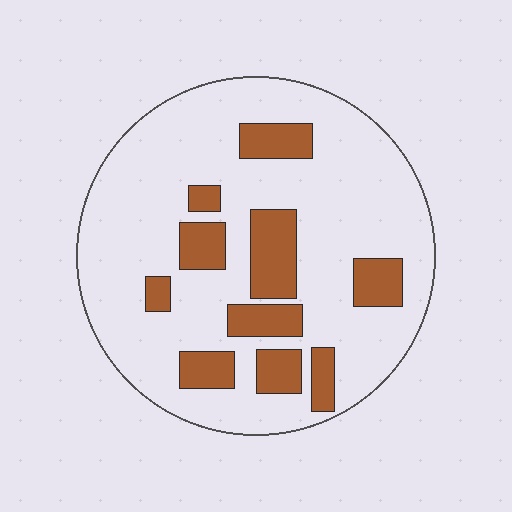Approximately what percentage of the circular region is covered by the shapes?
Approximately 20%.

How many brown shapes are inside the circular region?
10.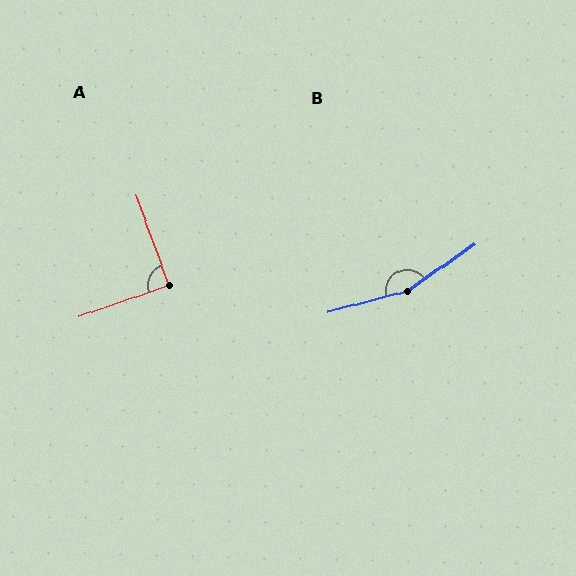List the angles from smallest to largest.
A (89°), B (160°).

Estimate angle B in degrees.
Approximately 160 degrees.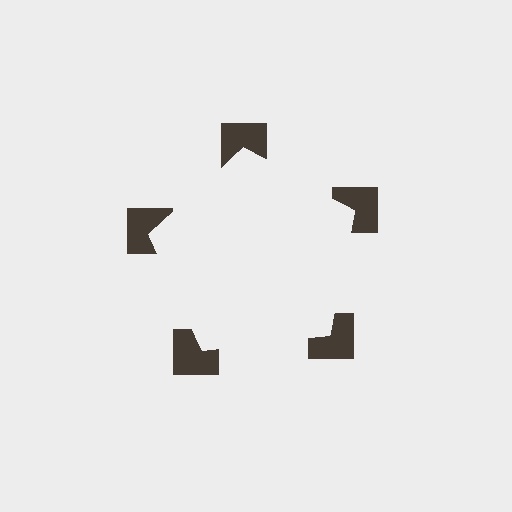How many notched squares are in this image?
There are 5 — one at each vertex of the illusory pentagon.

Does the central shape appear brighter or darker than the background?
It typically appears slightly brighter than the background, even though no actual brightness change is drawn.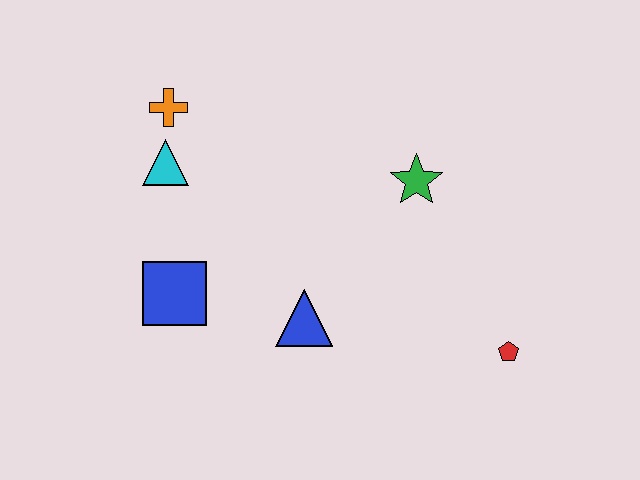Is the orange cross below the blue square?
No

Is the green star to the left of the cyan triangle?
No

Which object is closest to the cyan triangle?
The orange cross is closest to the cyan triangle.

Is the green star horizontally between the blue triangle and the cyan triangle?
No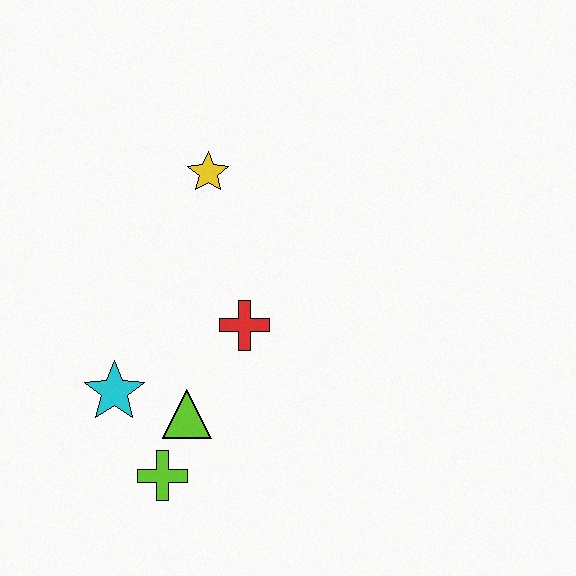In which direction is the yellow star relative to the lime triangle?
The yellow star is above the lime triangle.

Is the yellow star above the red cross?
Yes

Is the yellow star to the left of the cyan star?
No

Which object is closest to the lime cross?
The lime triangle is closest to the lime cross.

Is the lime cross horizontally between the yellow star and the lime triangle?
No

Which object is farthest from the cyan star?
The yellow star is farthest from the cyan star.